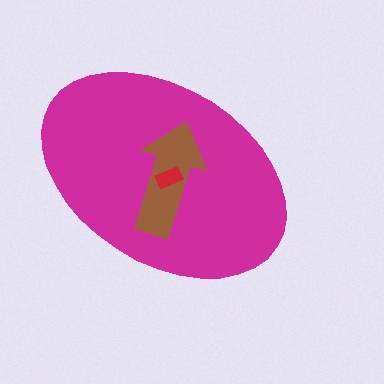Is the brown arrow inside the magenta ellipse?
Yes.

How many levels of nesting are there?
3.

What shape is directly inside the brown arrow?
The red rectangle.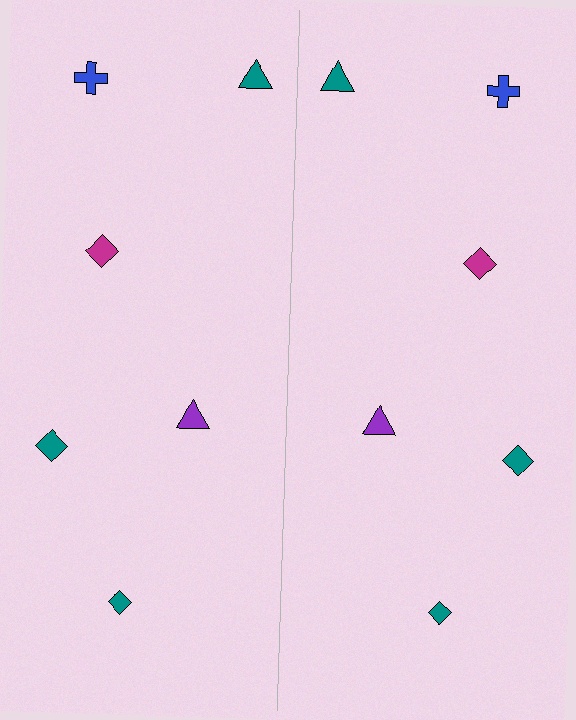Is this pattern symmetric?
Yes, this pattern has bilateral (reflection) symmetry.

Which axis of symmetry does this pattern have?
The pattern has a vertical axis of symmetry running through the center of the image.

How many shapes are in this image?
There are 12 shapes in this image.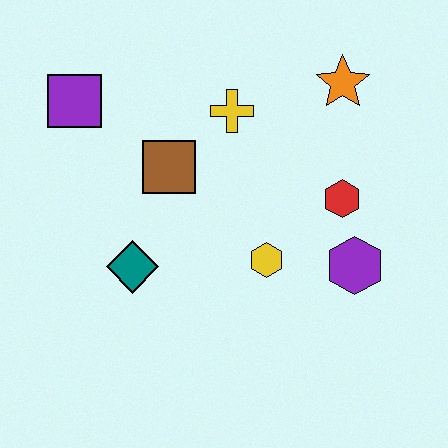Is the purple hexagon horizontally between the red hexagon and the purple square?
No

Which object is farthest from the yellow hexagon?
The purple square is farthest from the yellow hexagon.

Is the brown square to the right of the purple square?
Yes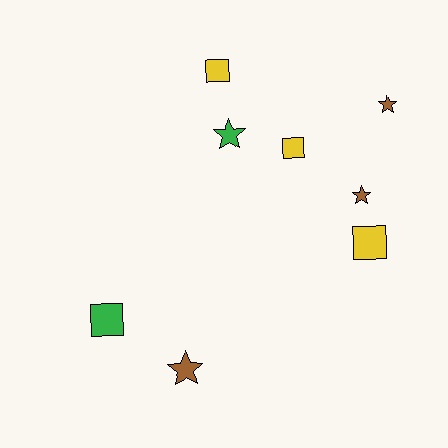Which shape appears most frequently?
Star, with 4 objects.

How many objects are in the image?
There are 8 objects.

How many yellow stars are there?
There are no yellow stars.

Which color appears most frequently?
Yellow, with 3 objects.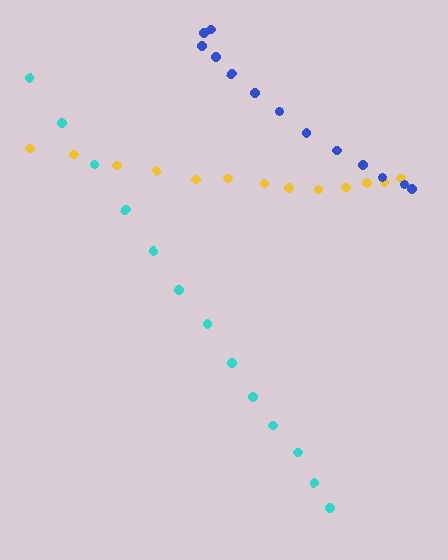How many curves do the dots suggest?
There are 3 distinct paths.